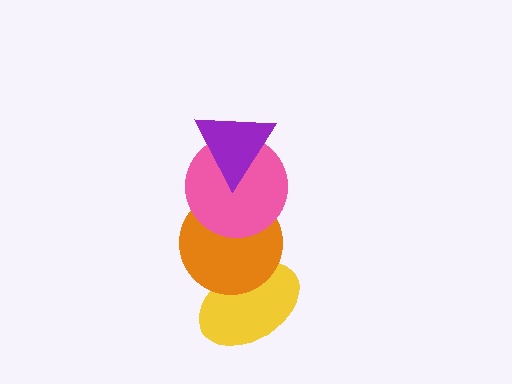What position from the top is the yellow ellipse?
The yellow ellipse is 4th from the top.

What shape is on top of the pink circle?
The purple triangle is on top of the pink circle.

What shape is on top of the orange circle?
The pink circle is on top of the orange circle.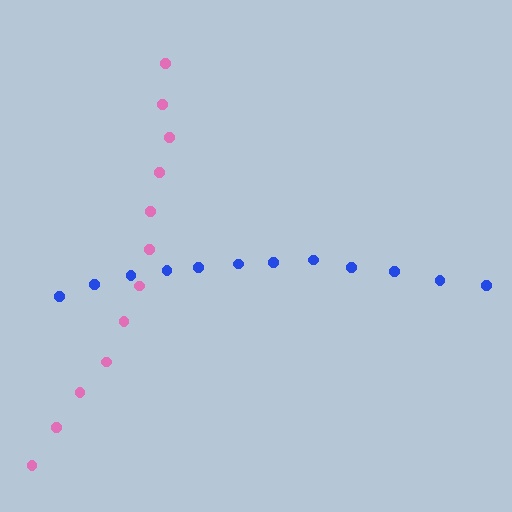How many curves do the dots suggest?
There are 2 distinct paths.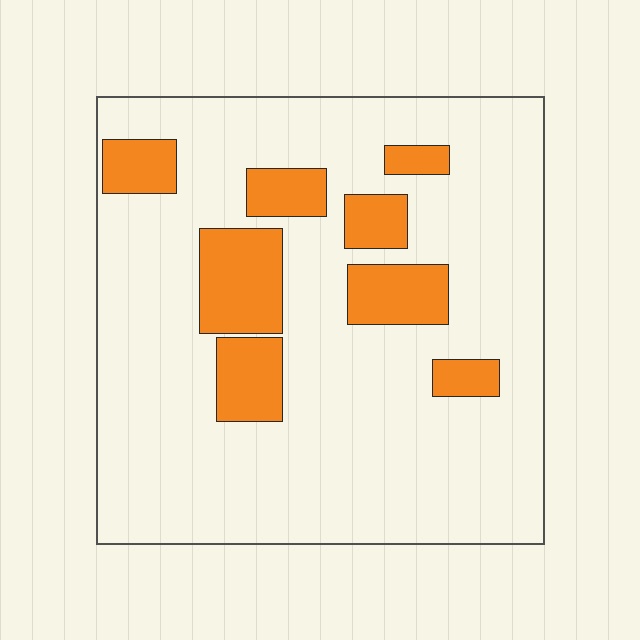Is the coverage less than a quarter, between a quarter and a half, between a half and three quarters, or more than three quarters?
Less than a quarter.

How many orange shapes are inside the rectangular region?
8.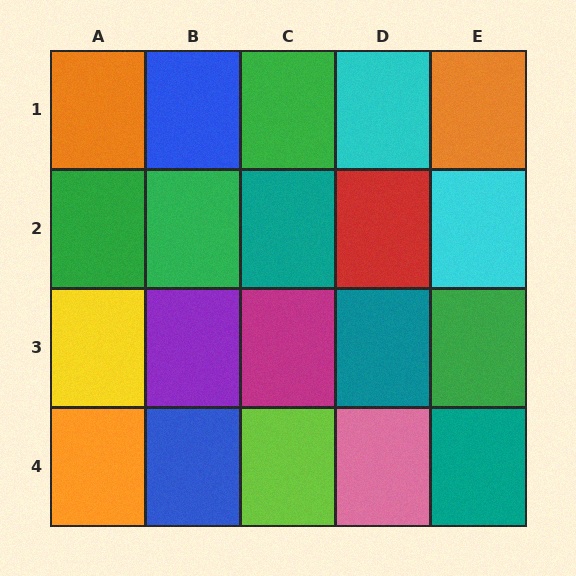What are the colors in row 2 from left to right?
Green, green, teal, red, cyan.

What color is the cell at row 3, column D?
Teal.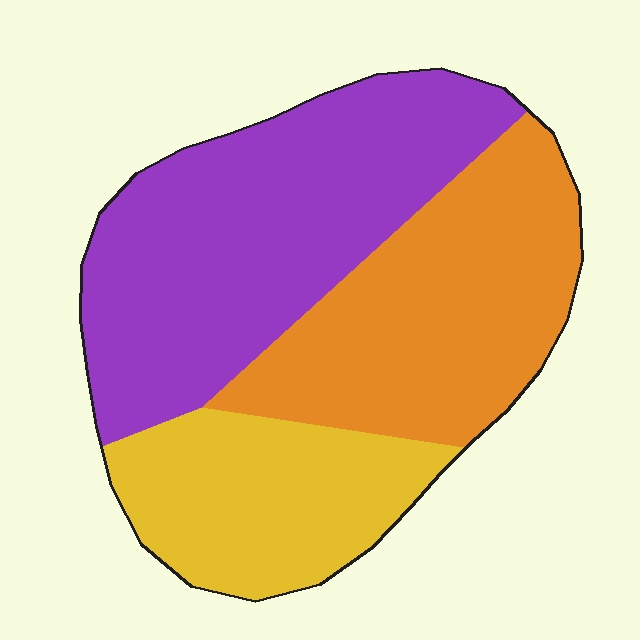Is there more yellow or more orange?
Orange.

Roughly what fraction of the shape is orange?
Orange covers 34% of the shape.